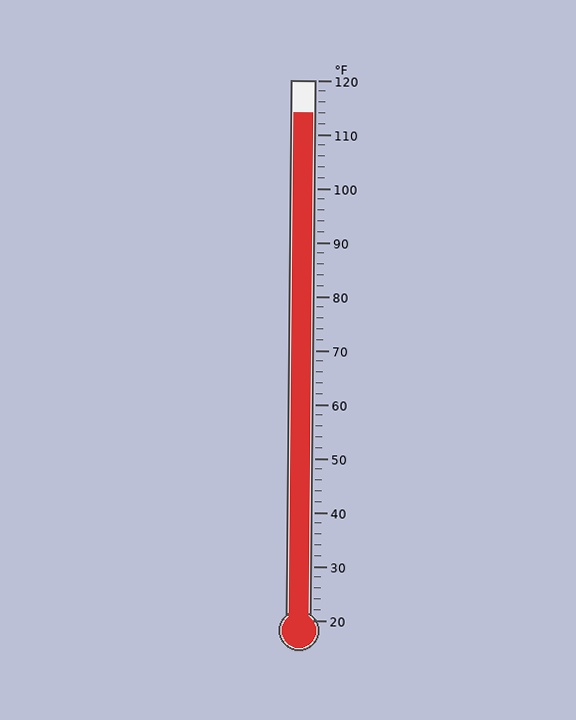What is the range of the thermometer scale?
The thermometer scale ranges from 20°F to 120°F.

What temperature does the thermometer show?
The thermometer shows approximately 114°F.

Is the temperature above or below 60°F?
The temperature is above 60°F.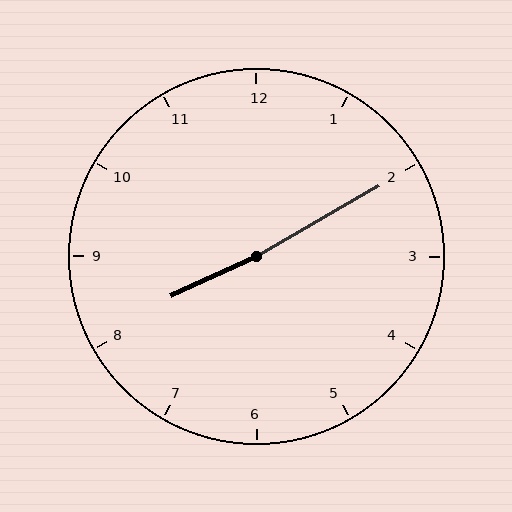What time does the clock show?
8:10.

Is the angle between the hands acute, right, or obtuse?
It is obtuse.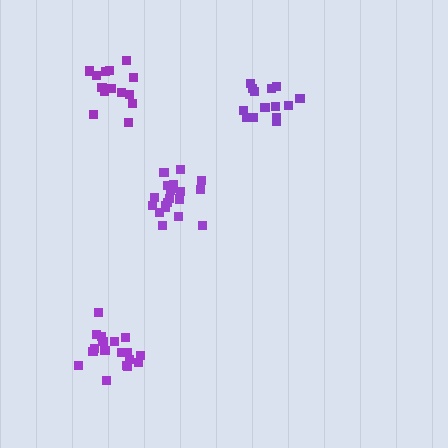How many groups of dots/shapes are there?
There are 4 groups.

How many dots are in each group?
Group 1: 20 dots, Group 2: 18 dots, Group 3: 14 dots, Group 4: 14 dots (66 total).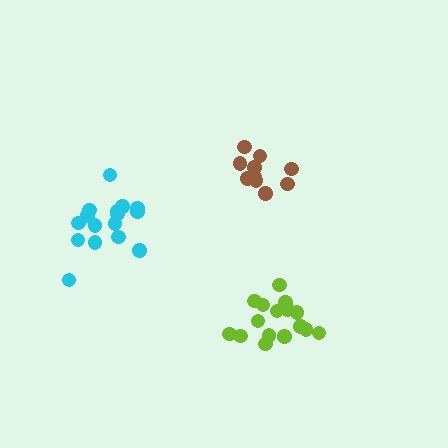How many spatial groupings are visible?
There are 3 spatial groupings.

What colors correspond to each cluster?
The clusters are colored: brown, cyan, lime.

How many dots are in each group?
Group 1: 11 dots, Group 2: 16 dots, Group 3: 16 dots (43 total).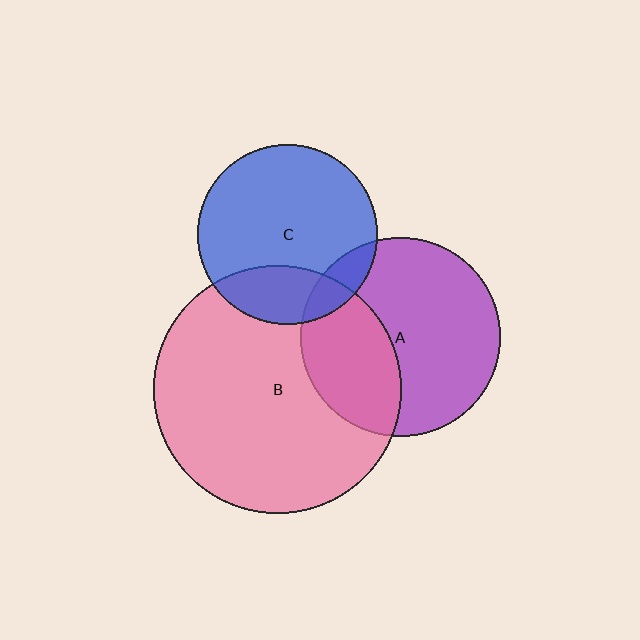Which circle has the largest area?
Circle B (pink).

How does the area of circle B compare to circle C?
Approximately 1.9 times.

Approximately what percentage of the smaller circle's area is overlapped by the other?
Approximately 25%.